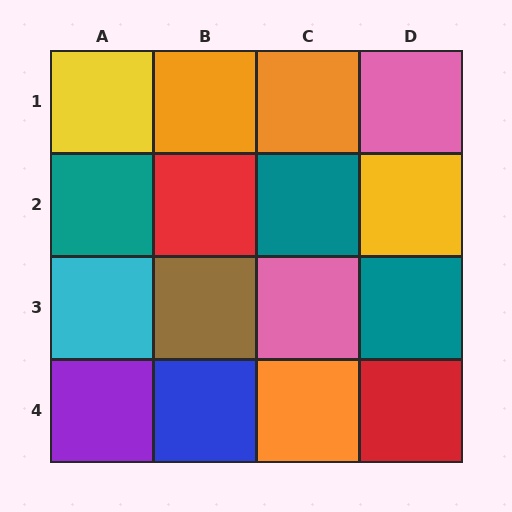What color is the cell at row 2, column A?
Teal.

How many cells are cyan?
1 cell is cyan.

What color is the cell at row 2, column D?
Yellow.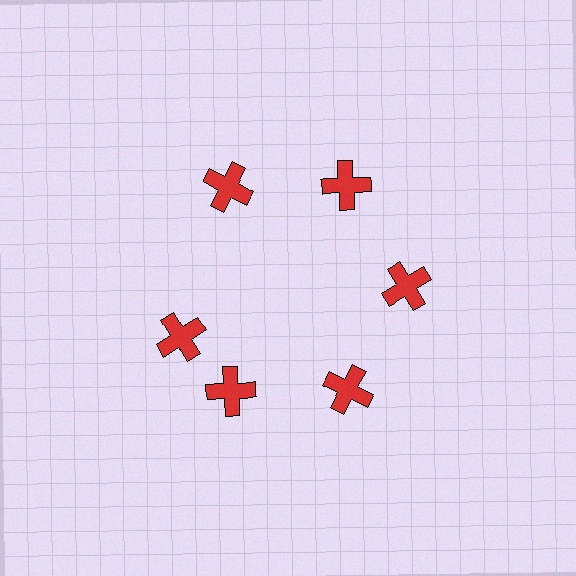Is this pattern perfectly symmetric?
No. The 6 red crosses are arranged in a ring, but one element near the 9 o'clock position is rotated out of alignment along the ring, breaking the 6-fold rotational symmetry.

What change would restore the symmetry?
The symmetry would be restored by rotating it back into even spacing with its neighbors so that all 6 crosses sit at equal angles and equal distance from the center.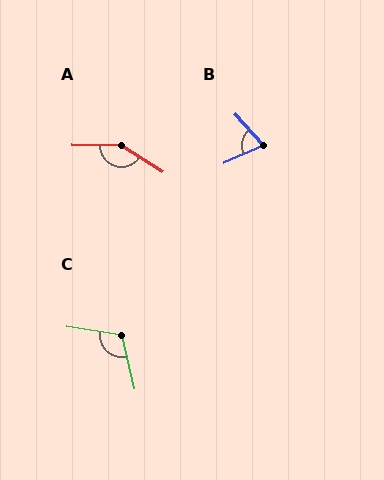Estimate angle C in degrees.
Approximately 112 degrees.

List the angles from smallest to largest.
B (72°), C (112°), A (148°).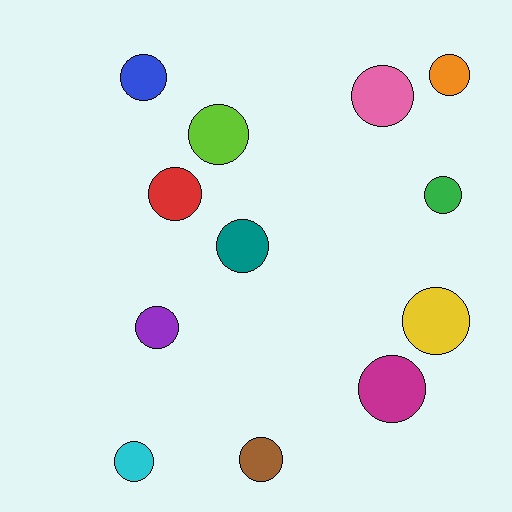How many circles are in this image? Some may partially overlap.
There are 12 circles.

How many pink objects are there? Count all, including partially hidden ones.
There is 1 pink object.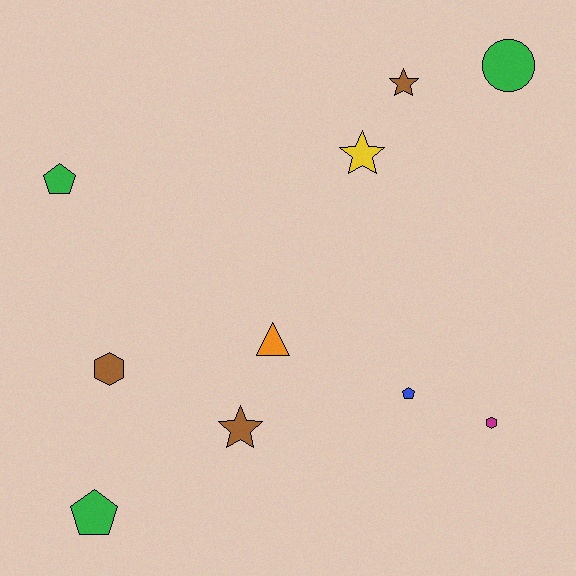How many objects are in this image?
There are 10 objects.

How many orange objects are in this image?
There is 1 orange object.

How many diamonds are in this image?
There are no diamonds.